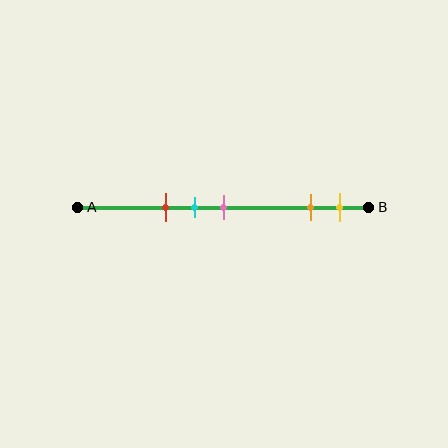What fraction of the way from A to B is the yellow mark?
The yellow mark is approximately 90% (0.9) of the way from A to B.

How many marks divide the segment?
There are 5 marks dividing the segment.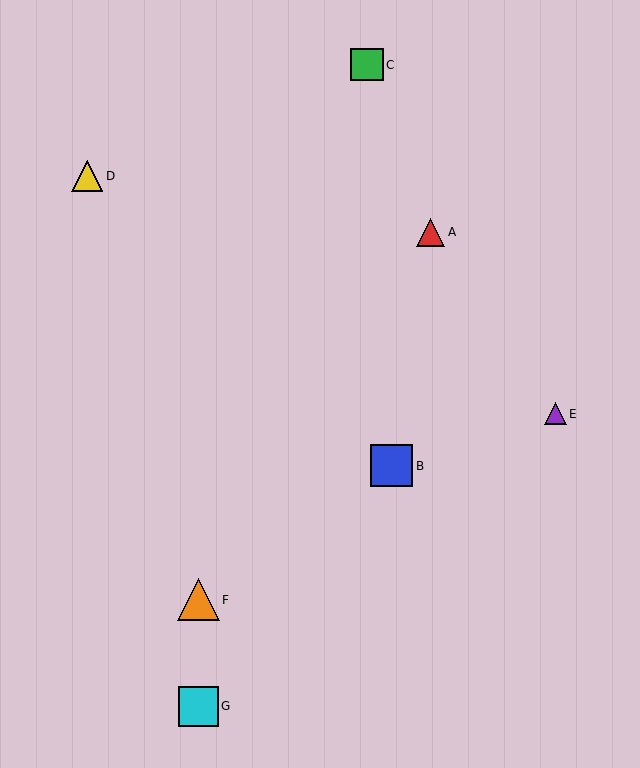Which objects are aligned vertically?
Objects F, G are aligned vertically.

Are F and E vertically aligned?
No, F is at x≈198 and E is at x≈555.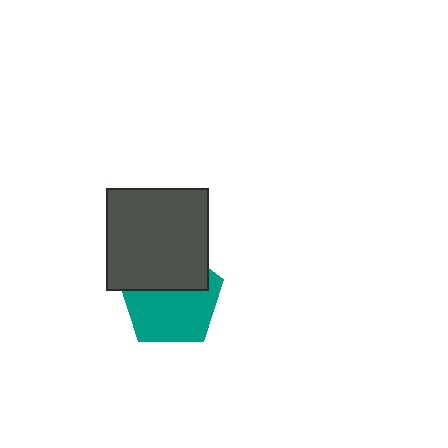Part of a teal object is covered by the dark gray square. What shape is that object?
It is a pentagon.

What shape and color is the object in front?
The object in front is a dark gray square.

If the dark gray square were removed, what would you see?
You would see the complete teal pentagon.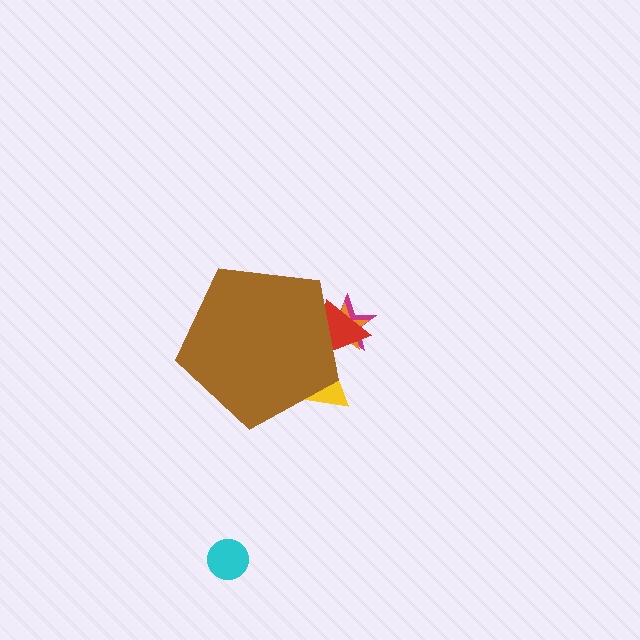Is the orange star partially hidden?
Yes, the orange star is partially hidden behind the brown pentagon.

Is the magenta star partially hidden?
Yes, the magenta star is partially hidden behind the brown pentagon.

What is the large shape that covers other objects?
A brown pentagon.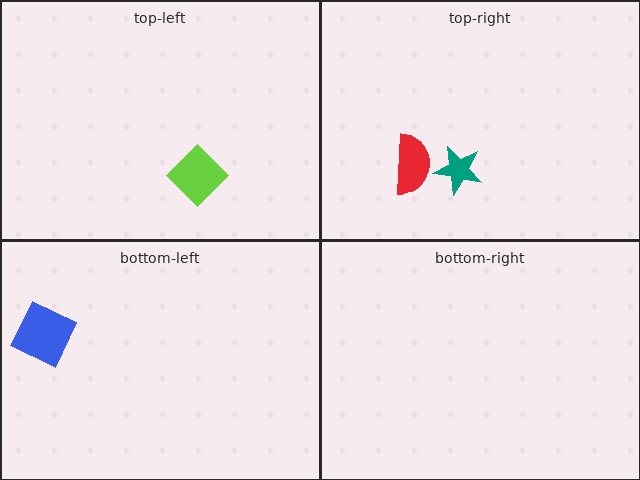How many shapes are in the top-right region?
2.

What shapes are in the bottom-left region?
The blue square.